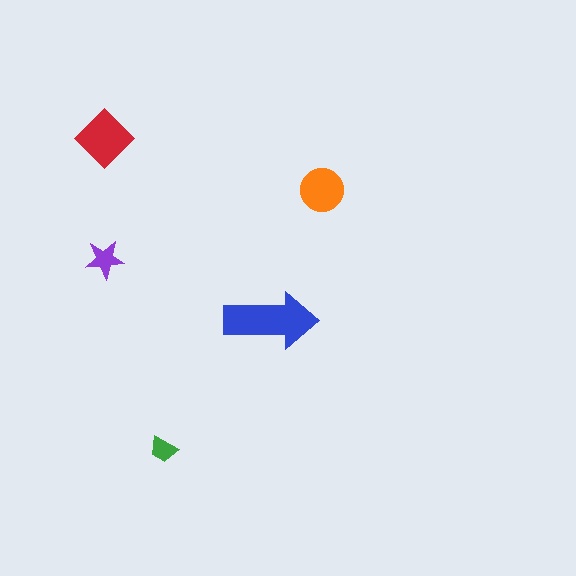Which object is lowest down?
The green trapezoid is bottommost.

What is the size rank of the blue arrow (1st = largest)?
1st.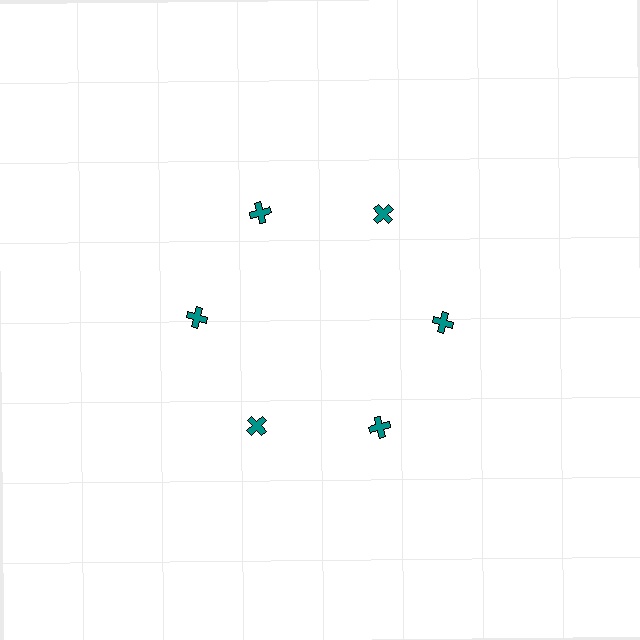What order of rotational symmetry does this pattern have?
This pattern has 6-fold rotational symmetry.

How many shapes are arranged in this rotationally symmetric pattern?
There are 6 shapes, arranged in 6 groups of 1.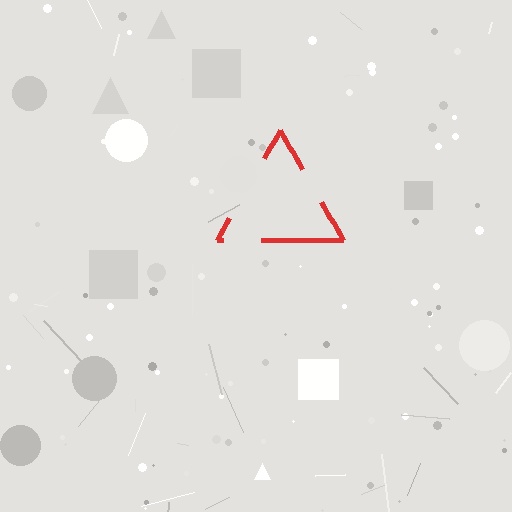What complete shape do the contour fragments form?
The contour fragments form a triangle.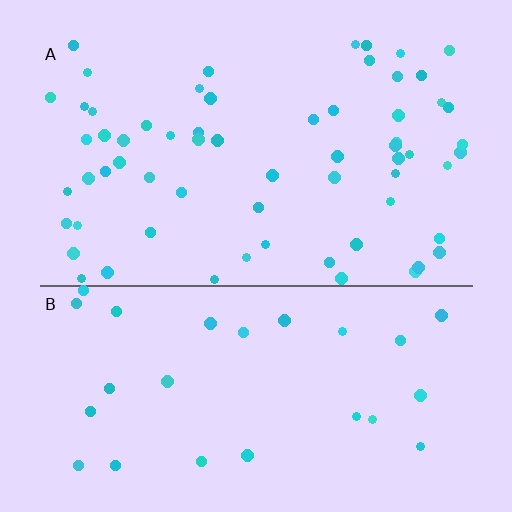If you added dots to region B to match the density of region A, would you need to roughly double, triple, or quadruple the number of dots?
Approximately double.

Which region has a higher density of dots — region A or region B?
A (the top).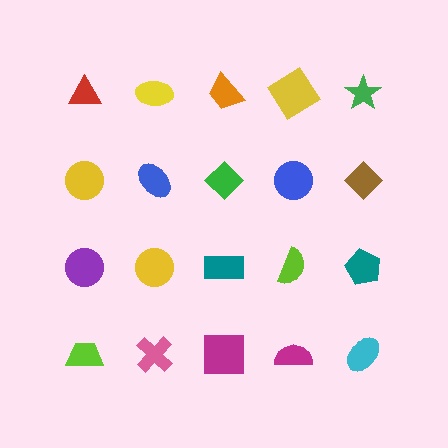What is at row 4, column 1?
A lime trapezoid.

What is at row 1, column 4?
A yellow diamond.